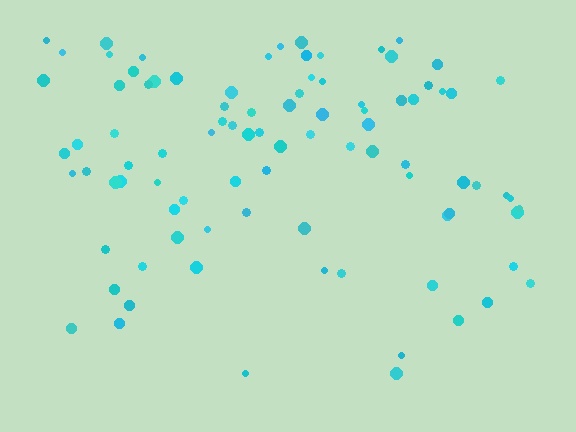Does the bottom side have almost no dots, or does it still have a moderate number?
Still a moderate number, just noticeably fewer than the top.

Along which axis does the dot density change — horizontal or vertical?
Vertical.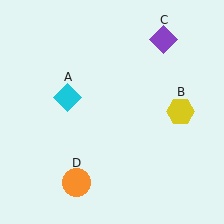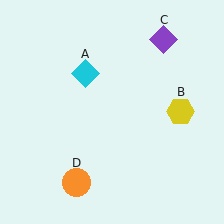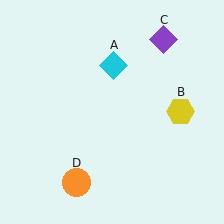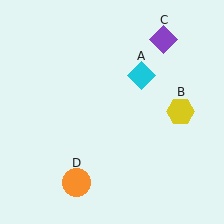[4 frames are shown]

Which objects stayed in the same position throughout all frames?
Yellow hexagon (object B) and purple diamond (object C) and orange circle (object D) remained stationary.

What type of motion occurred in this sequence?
The cyan diamond (object A) rotated clockwise around the center of the scene.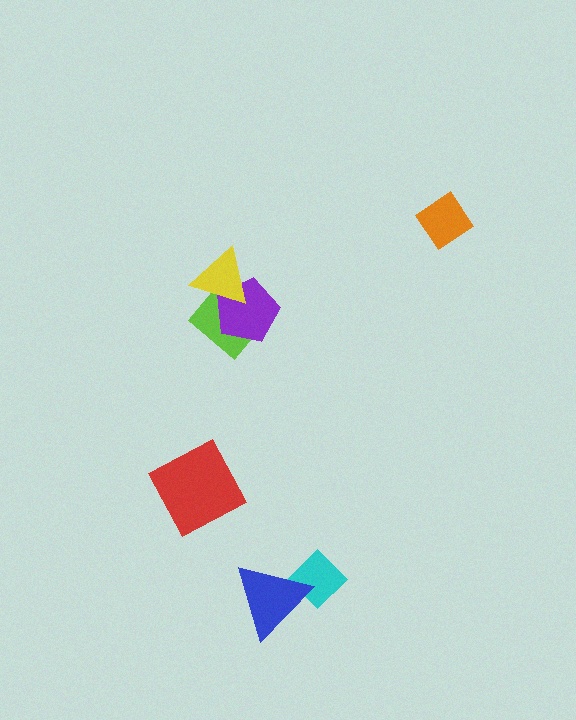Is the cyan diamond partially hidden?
Yes, it is partially covered by another shape.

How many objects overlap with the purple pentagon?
2 objects overlap with the purple pentagon.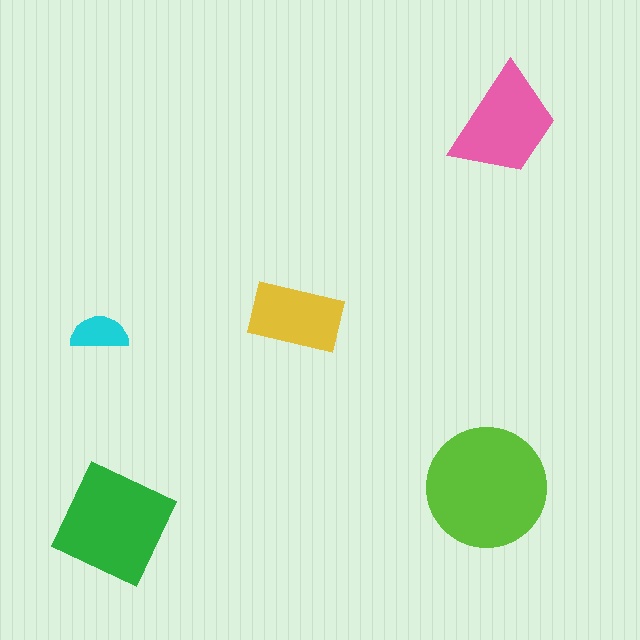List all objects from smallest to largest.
The cyan semicircle, the yellow rectangle, the pink trapezoid, the green square, the lime circle.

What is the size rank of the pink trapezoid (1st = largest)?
3rd.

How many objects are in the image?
There are 5 objects in the image.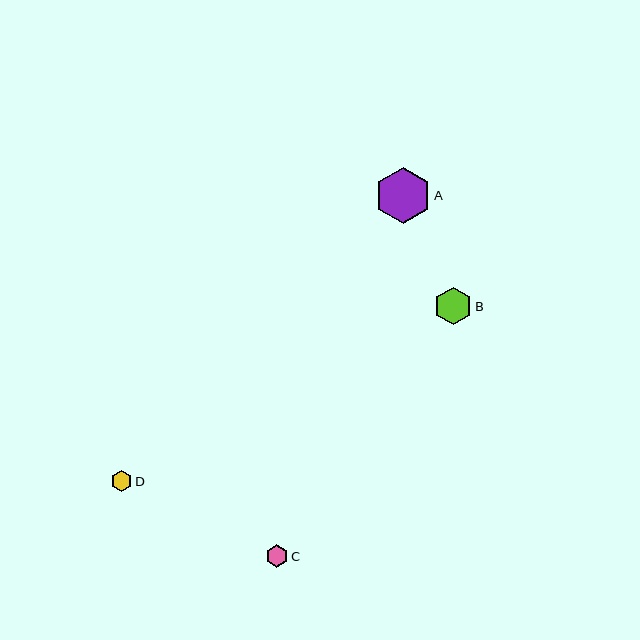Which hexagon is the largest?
Hexagon A is the largest with a size of approximately 56 pixels.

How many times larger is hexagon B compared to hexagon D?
Hexagon B is approximately 1.8 times the size of hexagon D.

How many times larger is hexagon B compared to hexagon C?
Hexagon B is approximately 1.7 times the size of hexagon C.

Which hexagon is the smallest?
Hexagon D is the smallest with a size of approximately 21 pixels.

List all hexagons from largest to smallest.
From largest to smallest: A, B, C, D.